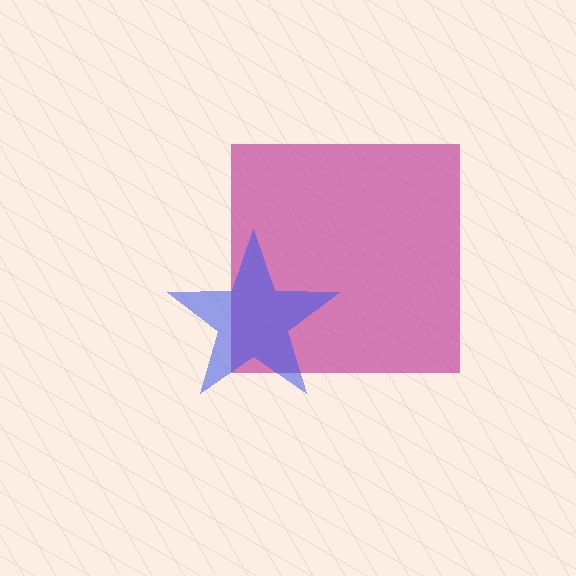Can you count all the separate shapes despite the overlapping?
Yes, there are 2 separate shapes.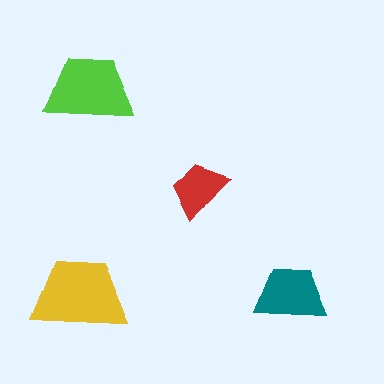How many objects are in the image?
There are 4 objects in the image.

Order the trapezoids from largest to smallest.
the yellow one, the lime one, the teal one, the red one.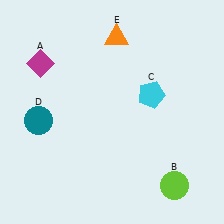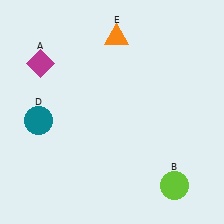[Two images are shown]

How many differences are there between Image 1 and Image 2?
There is 1 difference between the two images.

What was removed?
The cyan pentagon (C) was removed in Image 2.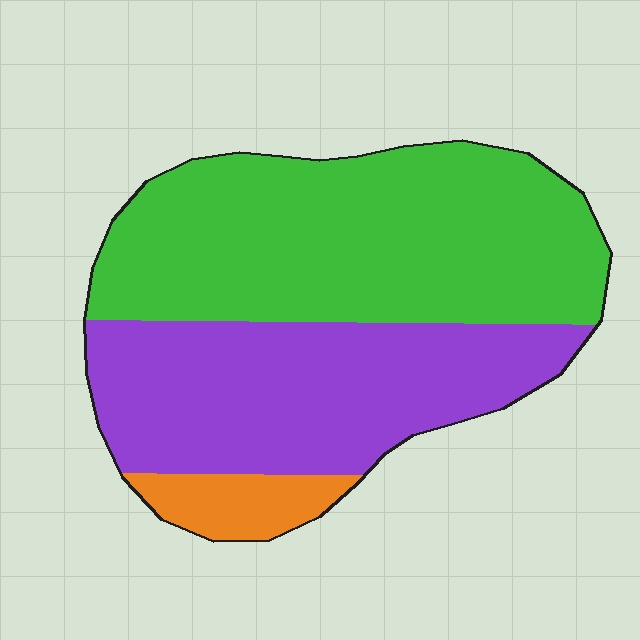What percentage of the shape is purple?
Purple covers roughly 40% of the shape.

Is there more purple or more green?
Green.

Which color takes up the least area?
Orange, at roughly 5%.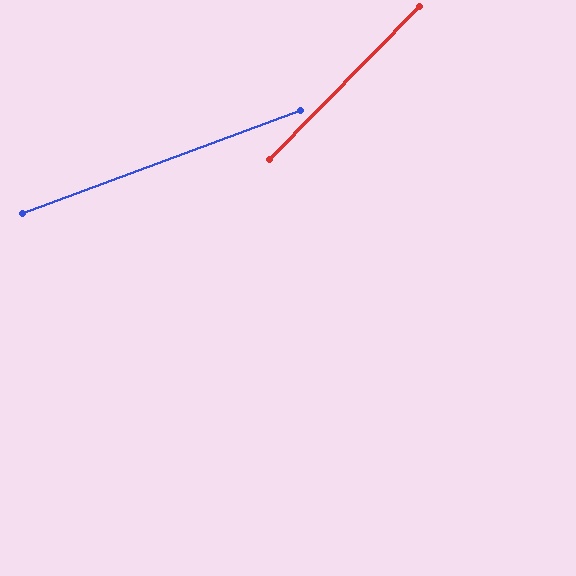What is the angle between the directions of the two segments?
Approximately 25 degrees.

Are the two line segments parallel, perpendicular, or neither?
Neither parallel nor perpendicular — they differ by about 25°.